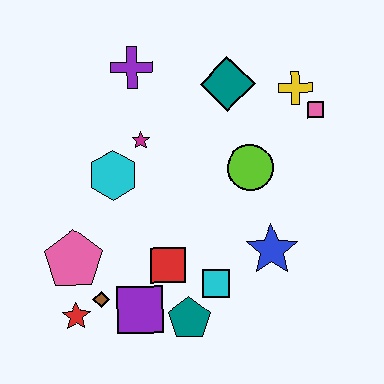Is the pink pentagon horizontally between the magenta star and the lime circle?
No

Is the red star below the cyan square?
Yes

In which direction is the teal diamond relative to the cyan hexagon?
The teal diamond is to the right of the cyan hexagon.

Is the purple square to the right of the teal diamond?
No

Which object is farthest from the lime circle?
The red star is farthest from the lime circle.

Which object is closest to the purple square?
The brown diamond is closest to the purple square.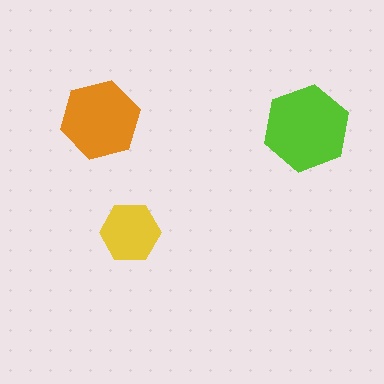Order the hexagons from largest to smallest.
the lime one, the orange one, the yellow one.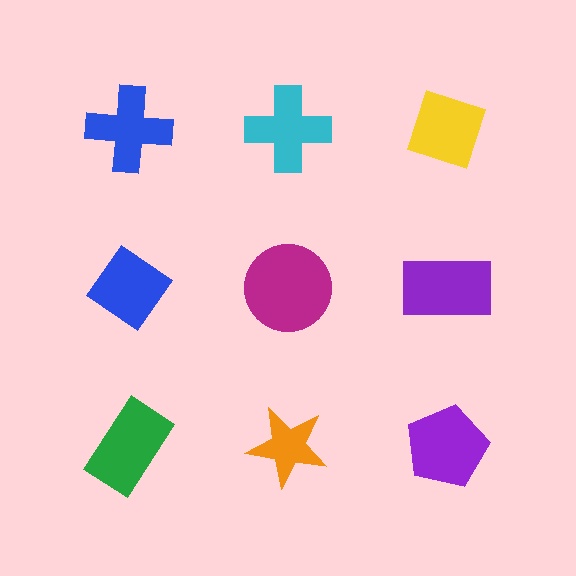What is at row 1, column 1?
A blue cross.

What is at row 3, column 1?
A green rectangle.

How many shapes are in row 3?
3 shapes.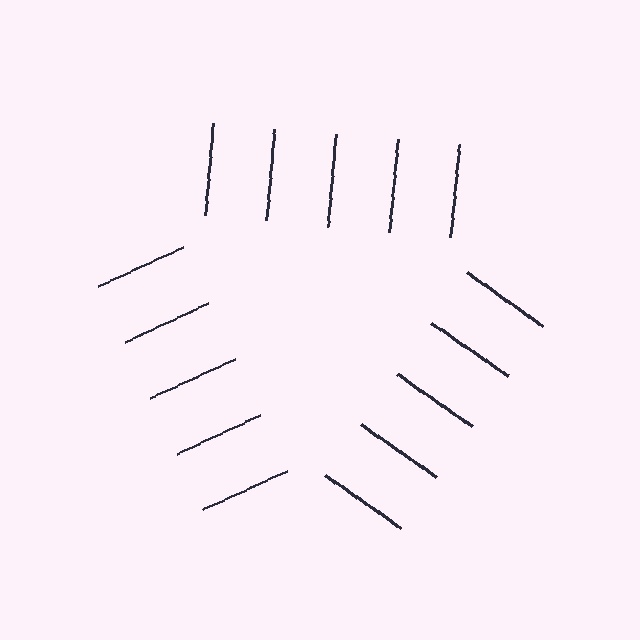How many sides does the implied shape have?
3 sides — the line-ends trace a triangle.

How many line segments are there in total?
15 — 5 along each of the 3 edges.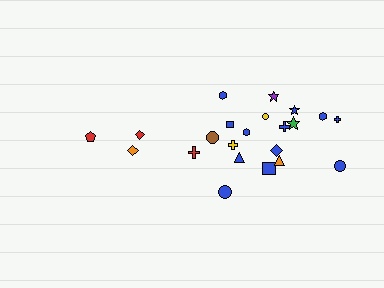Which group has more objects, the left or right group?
The right group.